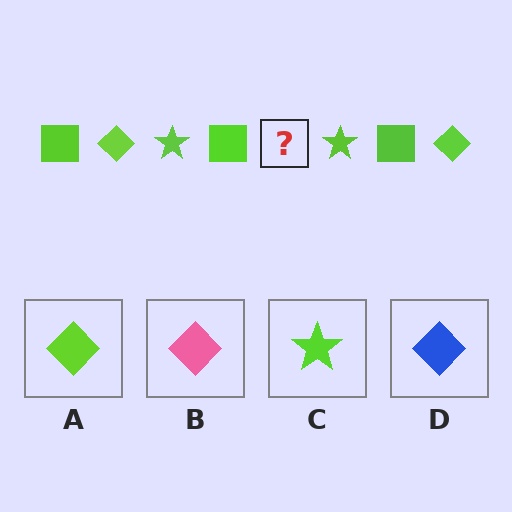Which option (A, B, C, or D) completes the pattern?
A.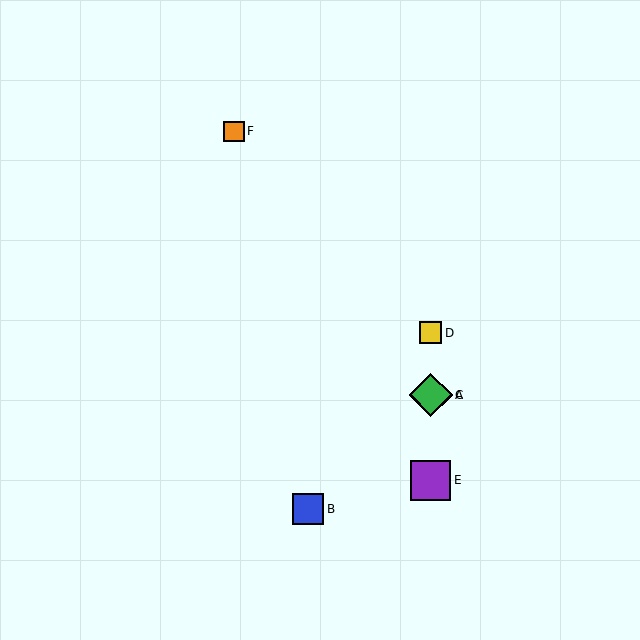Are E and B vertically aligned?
No, E is at x≈431 and B is at x≈308.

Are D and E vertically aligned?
Yes, both are at x≈431.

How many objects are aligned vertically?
4 objects (A, C, D, E) are aligned vertically.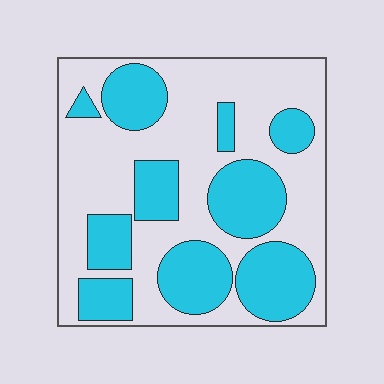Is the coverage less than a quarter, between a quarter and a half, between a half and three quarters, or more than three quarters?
Between a quarter and a half.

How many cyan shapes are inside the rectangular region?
10.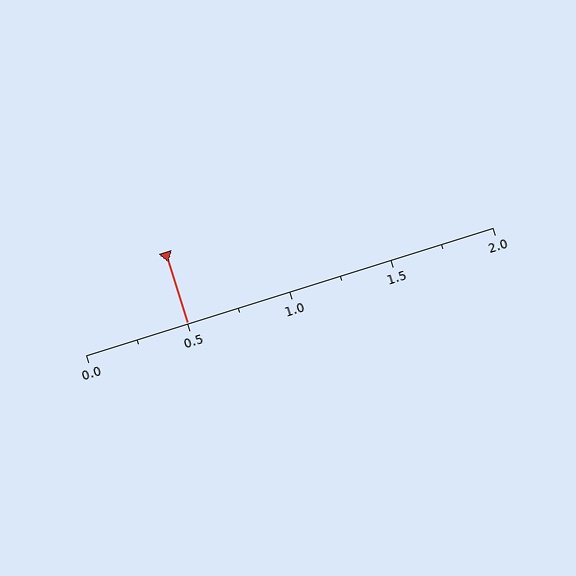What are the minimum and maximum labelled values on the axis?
The axis runs from 0.0 to 2.0.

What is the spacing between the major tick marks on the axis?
The major ticks are spaced 0.5 apart.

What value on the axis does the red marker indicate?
The marker indicates approximately 0.5.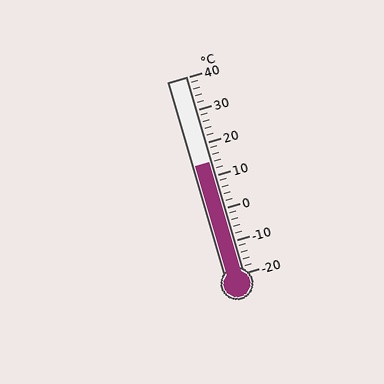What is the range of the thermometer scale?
The thermometer scale ranges from -20°C to 40°C.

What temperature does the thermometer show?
The thermometer shows approximately 14°C.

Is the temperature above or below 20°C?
The temperature is below 20°C.